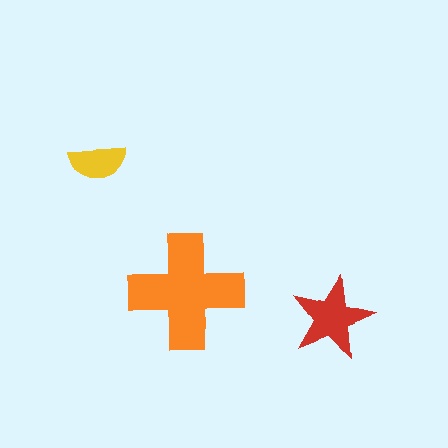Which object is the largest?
The orange cross.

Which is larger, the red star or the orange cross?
The orange cross.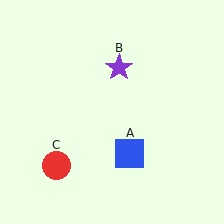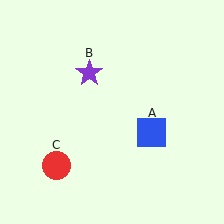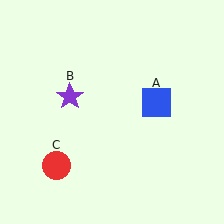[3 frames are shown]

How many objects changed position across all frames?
2 objects changed position: blue square (object A), purple star (object B).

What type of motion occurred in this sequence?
The blue square (object A), purple star (object B) rotated counterclockwise around the center of the scene.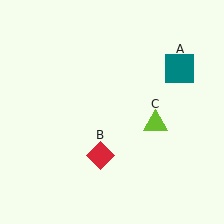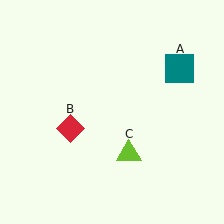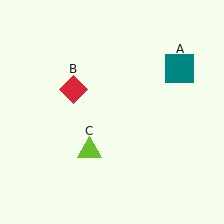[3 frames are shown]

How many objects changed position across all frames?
2 objects changed position: red diamond (object B), lime triangle (object C).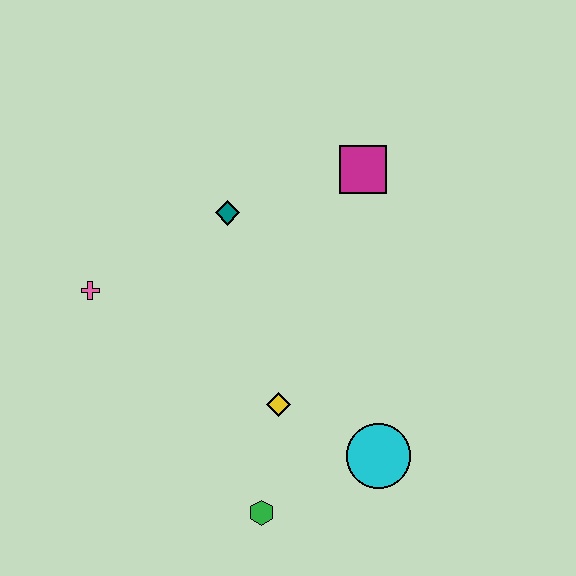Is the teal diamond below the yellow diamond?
No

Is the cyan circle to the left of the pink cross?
No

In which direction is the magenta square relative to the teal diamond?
The magenta square is to the right of the teal diamond.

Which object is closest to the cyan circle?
The yellow diamond is closest to the cyan circle.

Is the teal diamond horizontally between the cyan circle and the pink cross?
Yes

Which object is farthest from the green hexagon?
The magenta square is farthest from the green hexagon.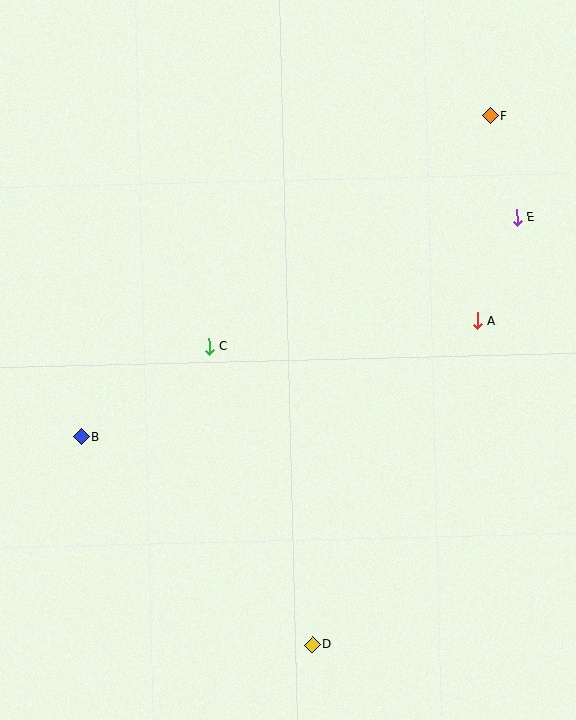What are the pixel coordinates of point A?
Point A is at (477, 321).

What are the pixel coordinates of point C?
Point C is at (209, 346).